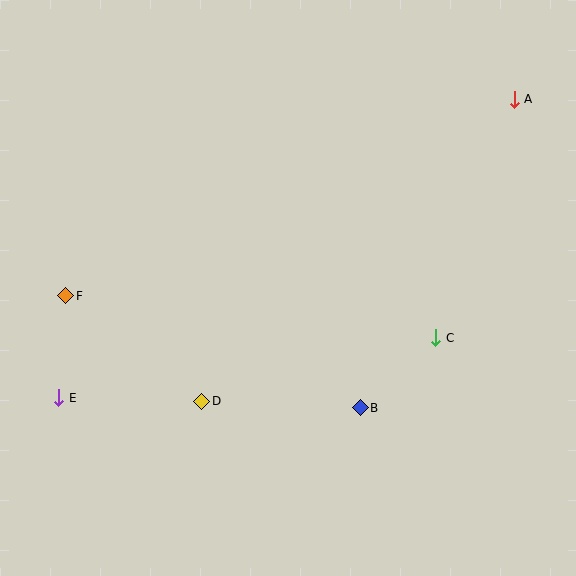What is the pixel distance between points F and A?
The distance between F and A is 490 pixels.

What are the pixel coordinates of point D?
Point D is at (202, 401).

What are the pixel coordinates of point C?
Point C is at (436, 338).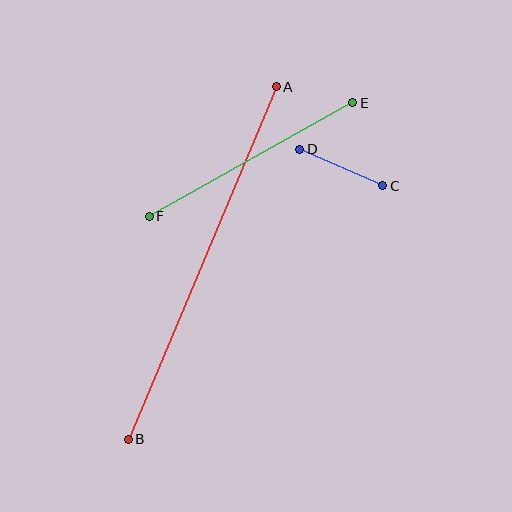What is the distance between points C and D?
The distance is approximately 91 pixels.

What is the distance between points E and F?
The distance is approximately 233 pixels.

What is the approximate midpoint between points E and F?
The midpoint is at approximately (251, 159) pixels.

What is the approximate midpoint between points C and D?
The midpoint is at approximately (341, 168) pixels.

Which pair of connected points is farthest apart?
Points A and B are farthest apart.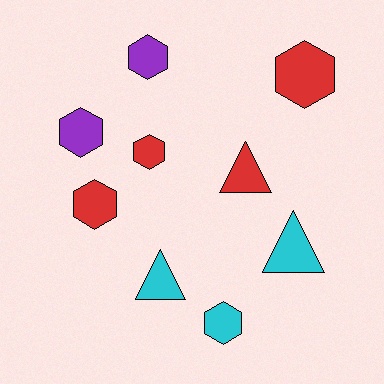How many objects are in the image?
There are 9 objects.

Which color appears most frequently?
Red, with 4 objects.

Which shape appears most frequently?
Hexagon, with 6 objects.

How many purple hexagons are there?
There are 2 purple hexagons.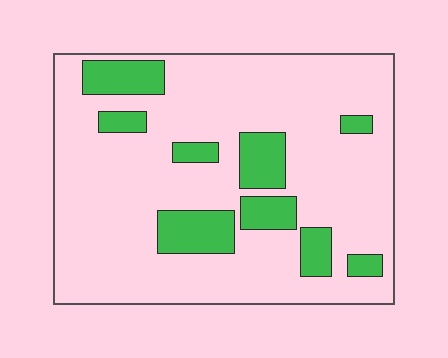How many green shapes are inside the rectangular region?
9.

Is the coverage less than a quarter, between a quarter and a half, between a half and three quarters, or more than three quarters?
Less than a quarter.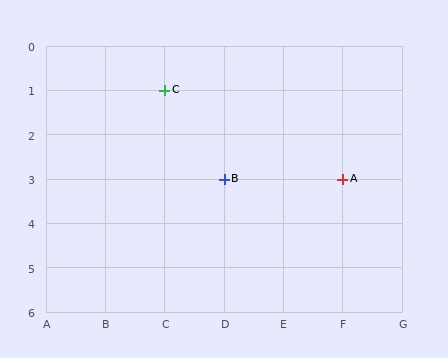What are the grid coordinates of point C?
Point C is at grid coordinates (C, 1).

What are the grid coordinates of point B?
Point B is at grid coordinates (D, 3).